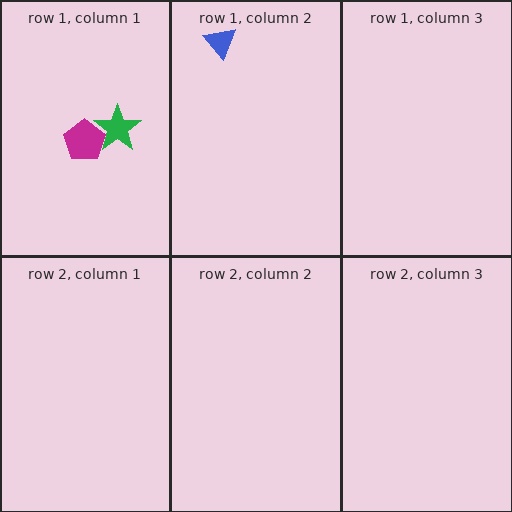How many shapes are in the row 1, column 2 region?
1.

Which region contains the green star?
The row 1, column 1 region.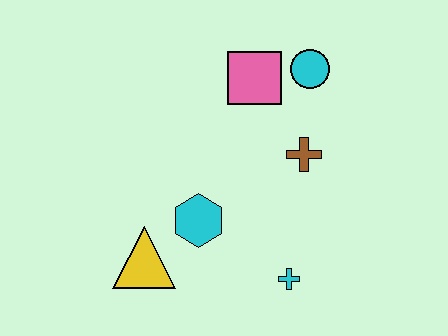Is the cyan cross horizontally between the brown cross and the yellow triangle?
Yes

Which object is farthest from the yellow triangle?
The cyan circle is farthest from the yellow triangle.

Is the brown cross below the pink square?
Yes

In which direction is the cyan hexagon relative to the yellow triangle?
The cyan hexagon is to the right of the yellow triangle.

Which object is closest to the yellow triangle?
The cyan hexagon is closest to the yellow triangle.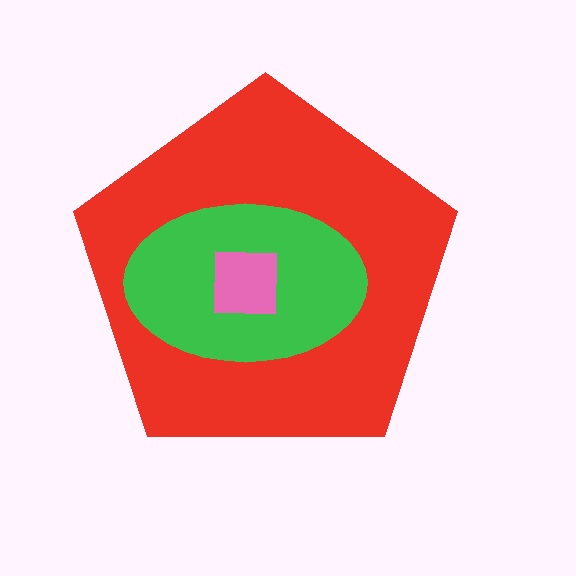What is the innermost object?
The pink square.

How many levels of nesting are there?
3.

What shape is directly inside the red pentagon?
The green ellipse.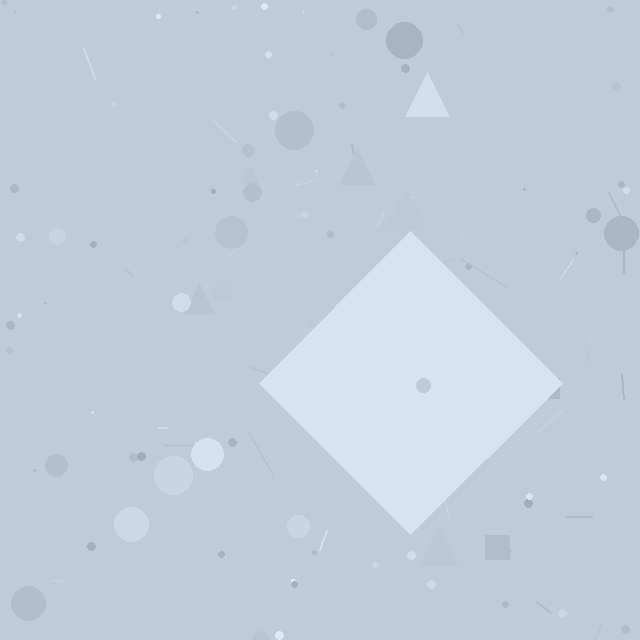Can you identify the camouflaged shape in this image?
The camouflaged shape is a diamond.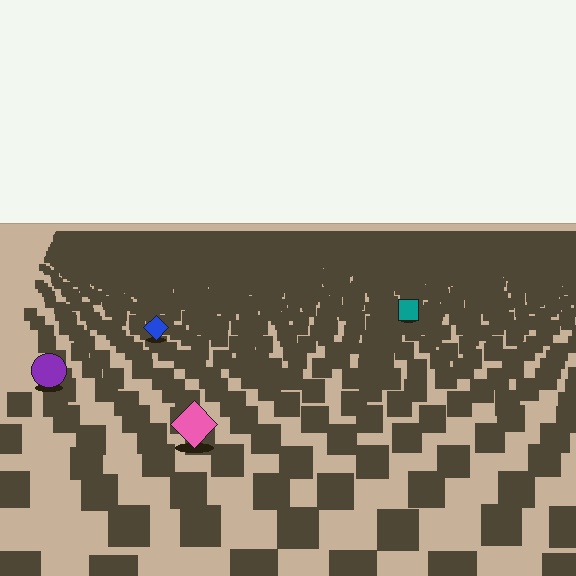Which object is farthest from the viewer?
The teal square is farthest from the viewer. It appears smaller and the ground texture around it is denser.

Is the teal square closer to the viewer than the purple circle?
No. The purple circle is closer — you can tell from the texture gradient: the ground texture is coarser near it.